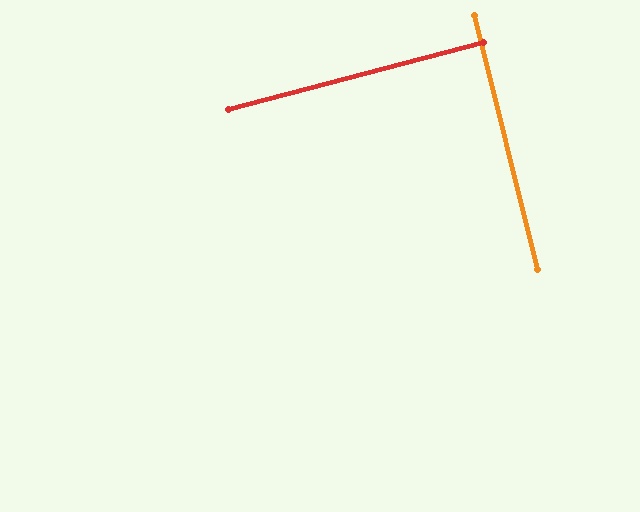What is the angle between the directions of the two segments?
Approximately 89 degrees.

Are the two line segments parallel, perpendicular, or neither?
Perpendicular — they meet at approximately 89°.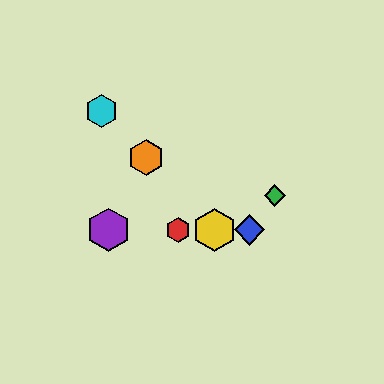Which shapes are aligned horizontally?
The red hexagon, the blue diamond, the yellow hexagon, the purple hexagon are aligned horizontally.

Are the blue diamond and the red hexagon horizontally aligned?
Yes, both are at y≈230.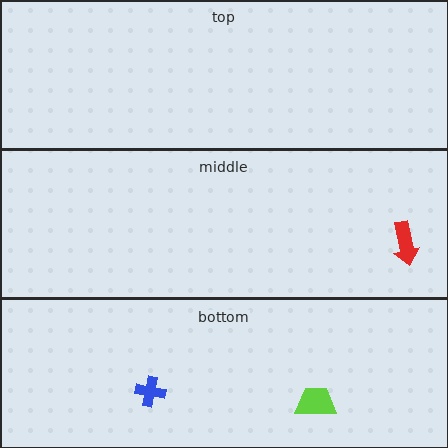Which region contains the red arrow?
The middle region.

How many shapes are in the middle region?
1.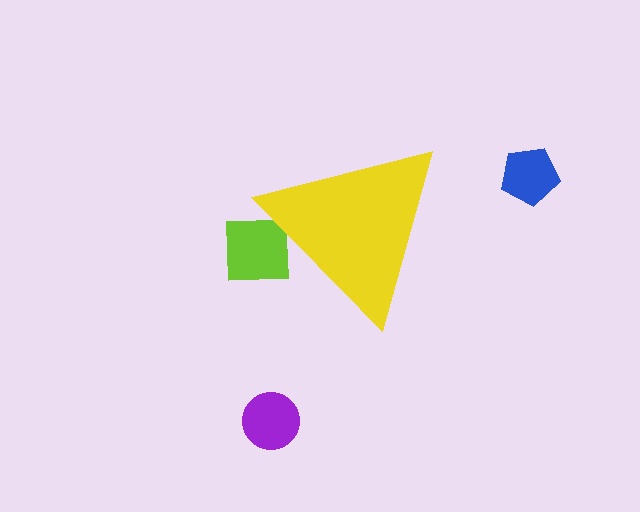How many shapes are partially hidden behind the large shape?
1 shape is partially hidden.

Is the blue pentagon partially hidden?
No, the blue pentagon is fully visible.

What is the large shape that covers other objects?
A yellow triangle.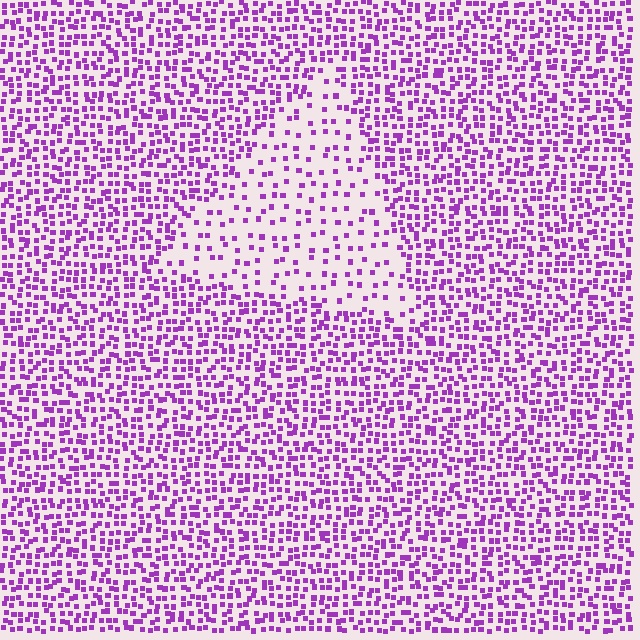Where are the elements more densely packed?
The elements are more densely packed outside the triangle boundary.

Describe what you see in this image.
The image contains small purple elements arranged at two different densities. A triangle-shaped region is visible where the elements are less densely packed than the surrounding area.